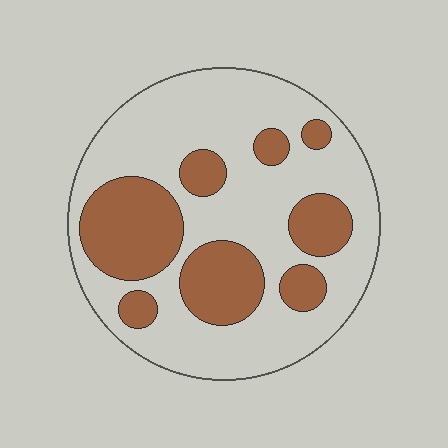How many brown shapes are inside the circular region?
8.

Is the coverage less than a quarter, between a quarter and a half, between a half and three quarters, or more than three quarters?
Between a quarter and a half.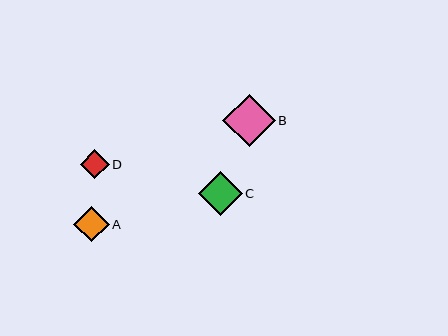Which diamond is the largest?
Diamond B is the largest with a size of approximately 52 pixels.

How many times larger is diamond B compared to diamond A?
Diamond B is approximately 1.5 times the size of diamond A.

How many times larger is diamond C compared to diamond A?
Diamond C is approximately 1.3 times the size of diamond A.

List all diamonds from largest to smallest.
From largest to smallest: B, C, A, D.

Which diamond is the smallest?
Diamond D is the smallest with a size of approximately 29 pixels.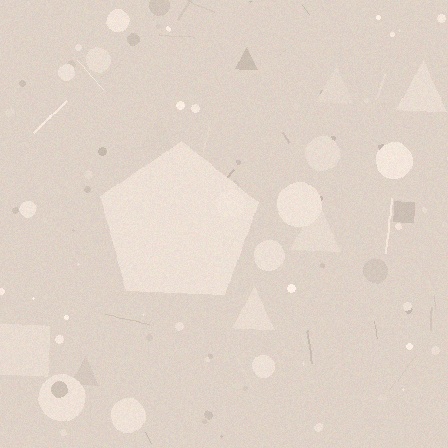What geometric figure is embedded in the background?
A pentagon is embedded in the background.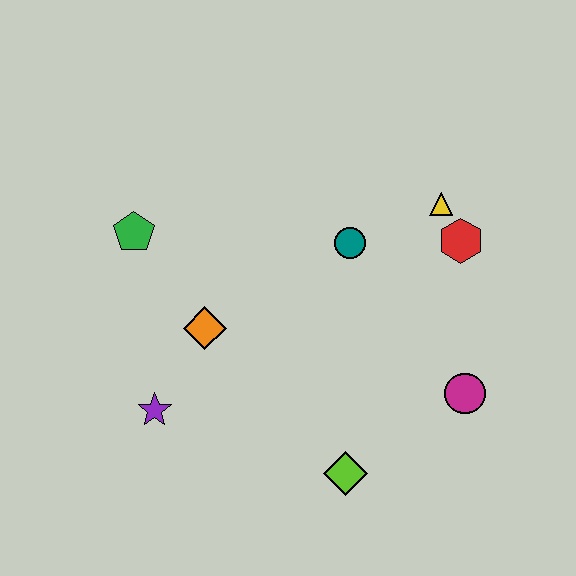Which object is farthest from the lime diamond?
The green pentagon is farthest from the lime diamond.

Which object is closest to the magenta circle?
The lime diamond is closest to the magenta circle.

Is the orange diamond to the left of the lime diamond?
Yes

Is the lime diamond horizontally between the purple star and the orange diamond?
No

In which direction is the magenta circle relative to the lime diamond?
The magenta circle is to the right of the lime diamond.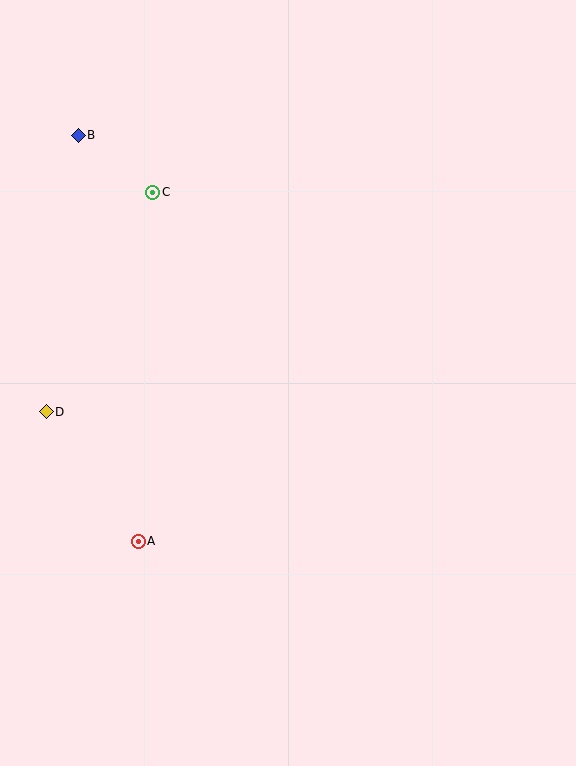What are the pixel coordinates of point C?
Point C is at (153, 192).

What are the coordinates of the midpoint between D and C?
The midpoint between D and C is at (100, 302).